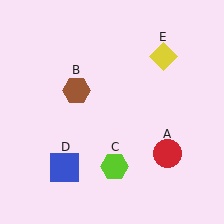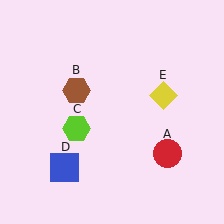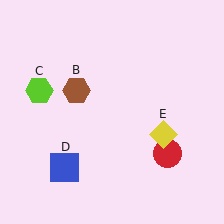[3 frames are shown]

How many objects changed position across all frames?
2 objects changed position: lime hexagon (object C), yellow diamond (object E).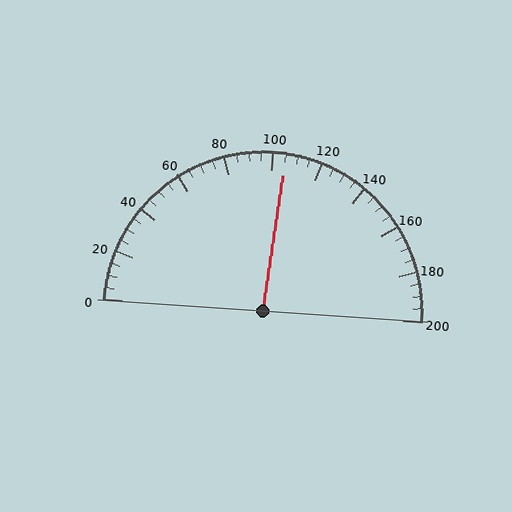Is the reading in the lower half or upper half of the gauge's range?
The reading is in the upper half of the range (0 to 200).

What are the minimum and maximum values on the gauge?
The gauge ranges from 0 to 200.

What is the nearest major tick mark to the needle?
The nearest major tick mark is 100.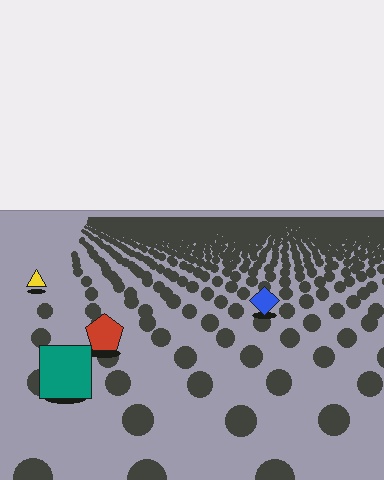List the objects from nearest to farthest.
From nearest to farthest: the teal square, the red pentagon, the blue diamond, the yellow triangle.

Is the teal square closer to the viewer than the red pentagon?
Yes. The teal square is closer — you can tell from the texture gradient: the ground texture is coarser near it.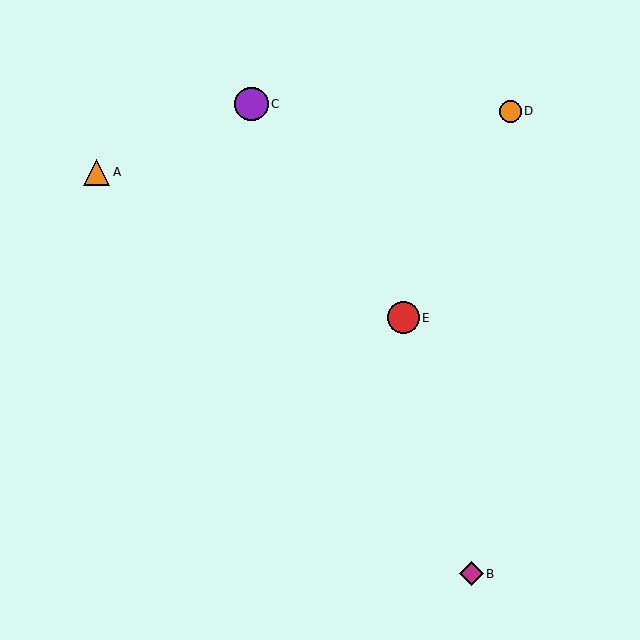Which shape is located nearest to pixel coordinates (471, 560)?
The magenta diamond (labeled B) at (472, 574) is nearest to that location.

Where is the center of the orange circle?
The center of the orange circle is at (510, 111).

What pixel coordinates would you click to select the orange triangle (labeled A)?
Click at (97, 172) to select the orange triangle A.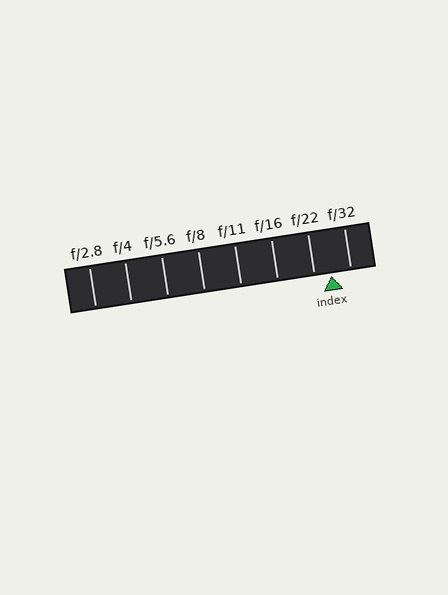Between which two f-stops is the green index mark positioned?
The index mark is between f/22 and f/32.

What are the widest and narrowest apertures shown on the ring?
The widest aperture shown is f/2.8 and the narrowest is f/32.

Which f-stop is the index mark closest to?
The index mark is closest to f/22.